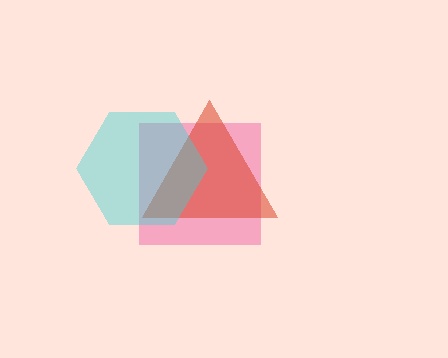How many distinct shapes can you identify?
There are 3 distinct shapes: a pink square, a red triangle, a cyan hexagon.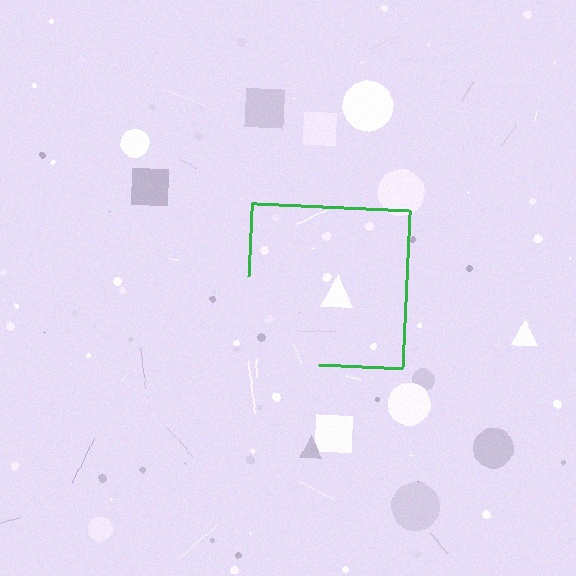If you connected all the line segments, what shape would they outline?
They would outline a square.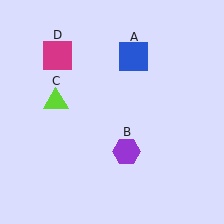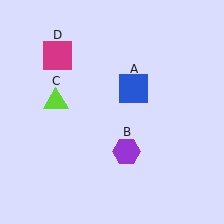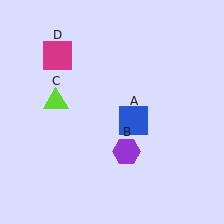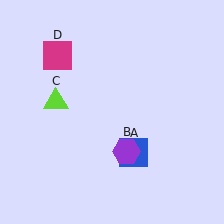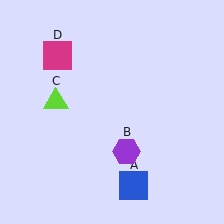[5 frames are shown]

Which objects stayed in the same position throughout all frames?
Purple hexagon (object B) and lime triangle (object C) and magenta square (object D) remained stationary.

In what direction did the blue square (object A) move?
The blue square (object A) moved down.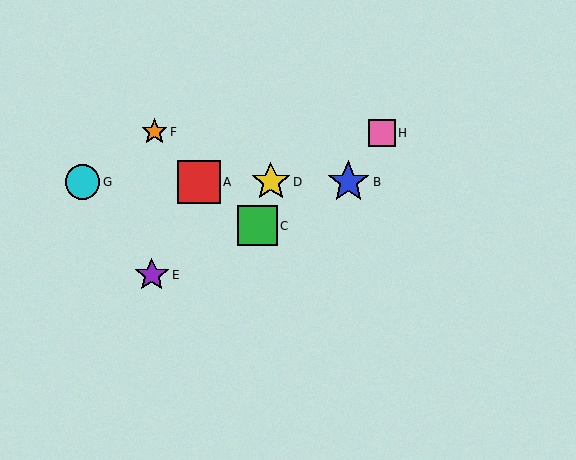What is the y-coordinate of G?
Object G is at y≈182.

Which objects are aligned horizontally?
Objects A, B, D, G are aligned horizontally.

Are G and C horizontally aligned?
No, G is at y≈182 and C is at y≈226.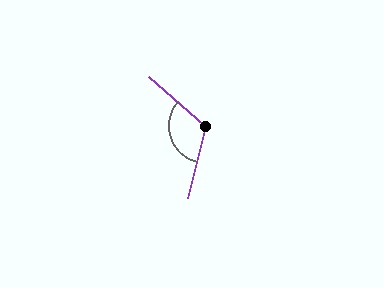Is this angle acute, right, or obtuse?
It is obtuse.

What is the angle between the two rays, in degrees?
Approximately 117 degrees.